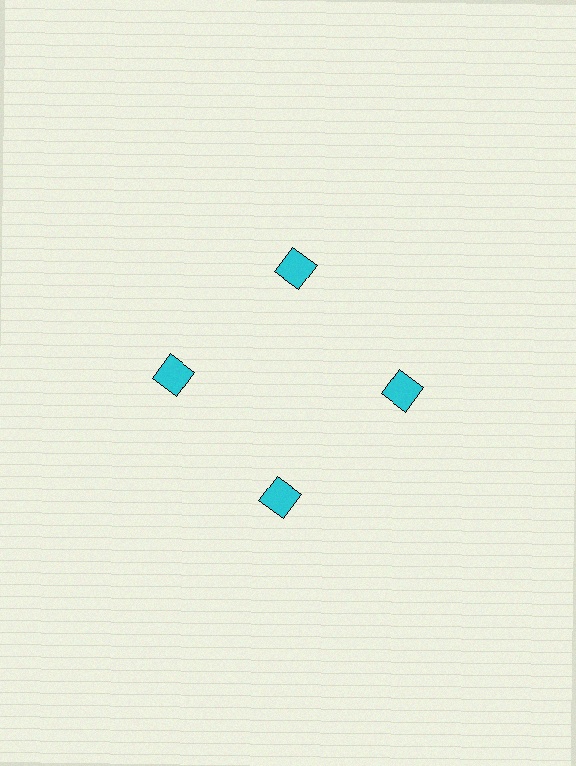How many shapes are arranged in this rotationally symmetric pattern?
There are 4 shapes, arranged in 4 groups of 1.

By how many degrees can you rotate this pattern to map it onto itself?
The pattern maps onto itself every 90 degrees of rotation.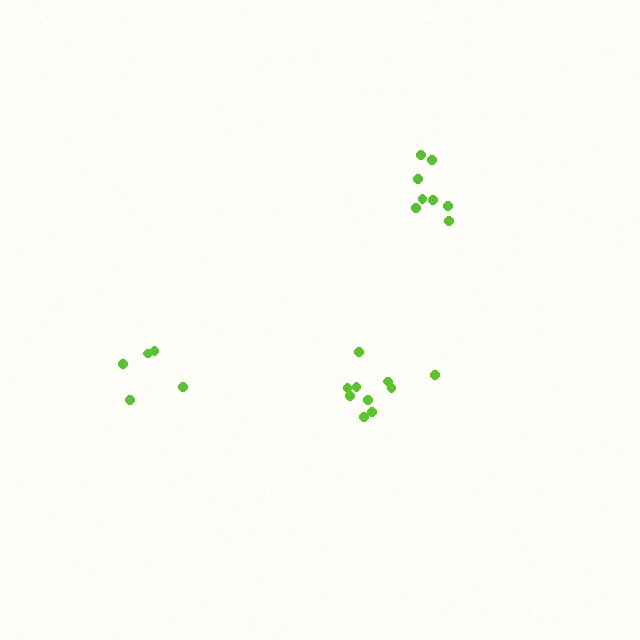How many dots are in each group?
Group 1: 5 dots, Group 2: 10 dots, Group 3: 8 dots (23 total).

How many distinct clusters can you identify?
There are 3 distinct clusters.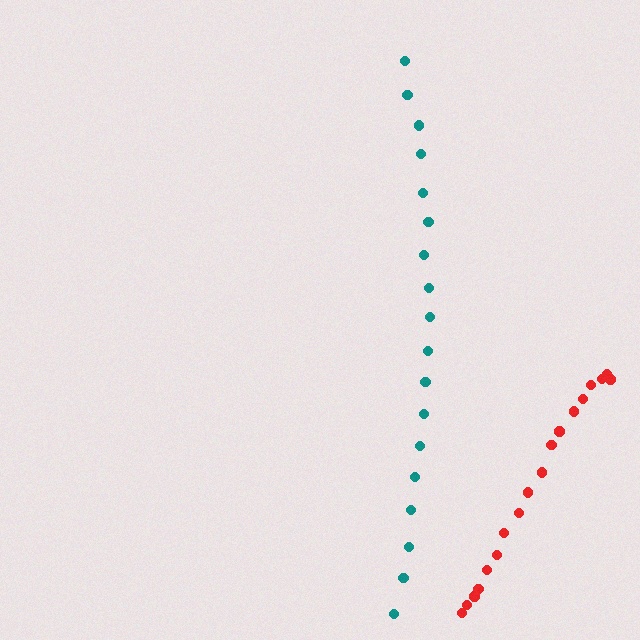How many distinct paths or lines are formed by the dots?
There are 2 distinct paths.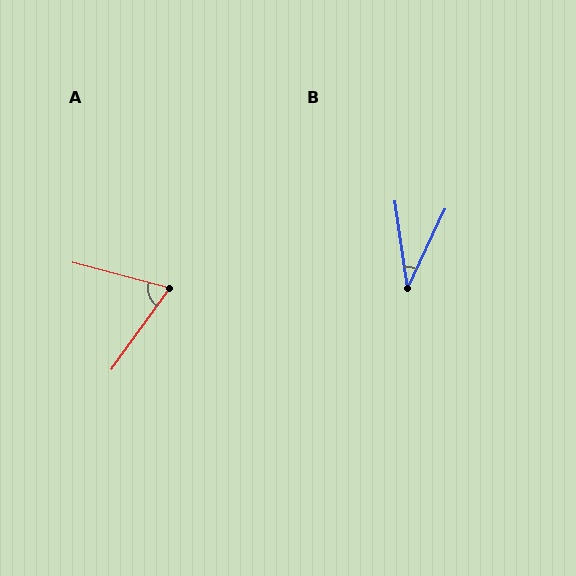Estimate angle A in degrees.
Approximately 69 degrees.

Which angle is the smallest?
B, at approximately 33 degrees.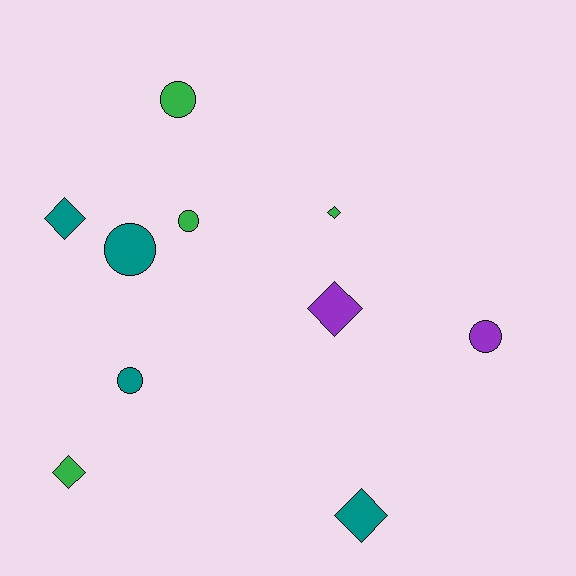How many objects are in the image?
There are 10 objects.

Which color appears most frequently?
Teal, with 4 objects.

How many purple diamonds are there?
There is 1 purple diamond.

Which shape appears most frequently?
Diamond, with 5 objects.